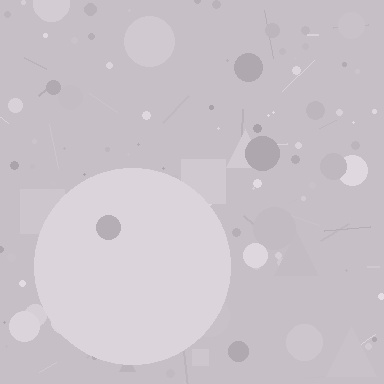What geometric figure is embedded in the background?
A circle is embedded in the background.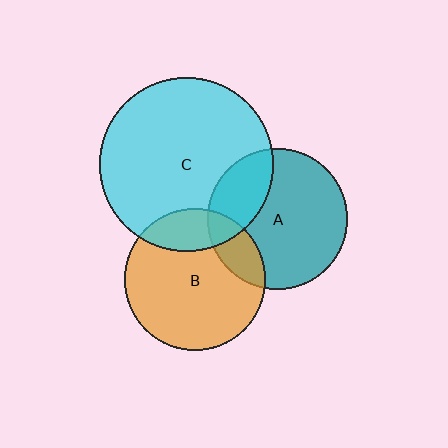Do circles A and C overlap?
Yes.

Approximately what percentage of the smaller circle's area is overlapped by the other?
Approximately 25%.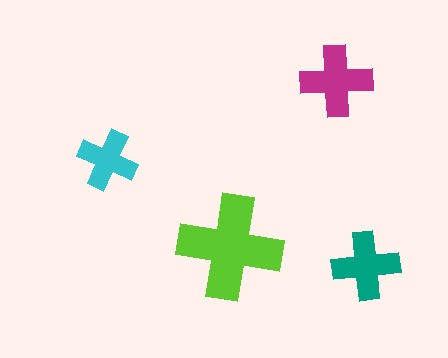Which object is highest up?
The magenta cross is topmost.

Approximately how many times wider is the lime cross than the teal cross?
About 1.5 times wider.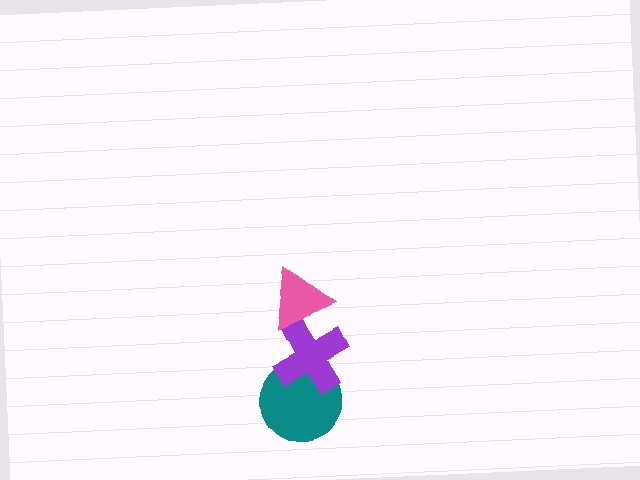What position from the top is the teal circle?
The teal circle is 3rd from the top.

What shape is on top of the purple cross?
The pink triangle is on top of the purple cross.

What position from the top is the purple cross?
The purple cross is 2nd from the top.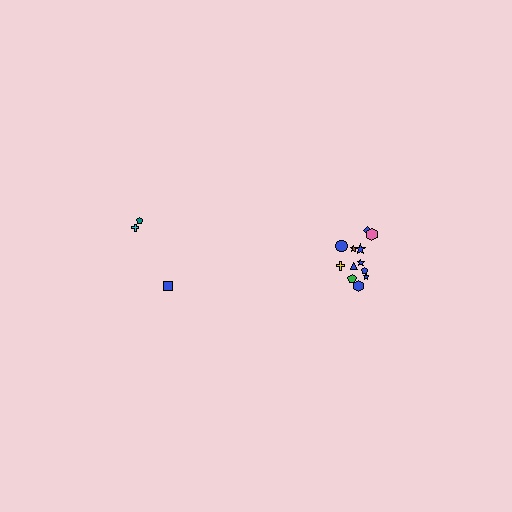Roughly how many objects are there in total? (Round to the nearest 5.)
Roughly 15 objects in total.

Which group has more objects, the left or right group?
The right group.